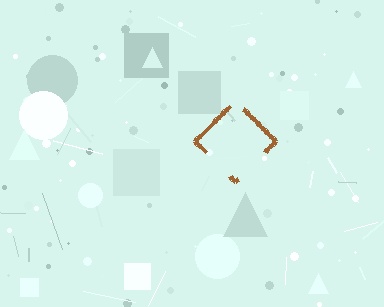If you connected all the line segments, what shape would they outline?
They would outline a diamond.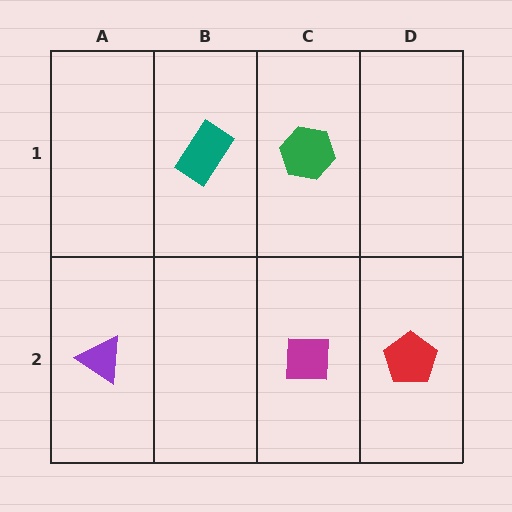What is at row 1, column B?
A teal rectangle.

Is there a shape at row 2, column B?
No, that cell is empty.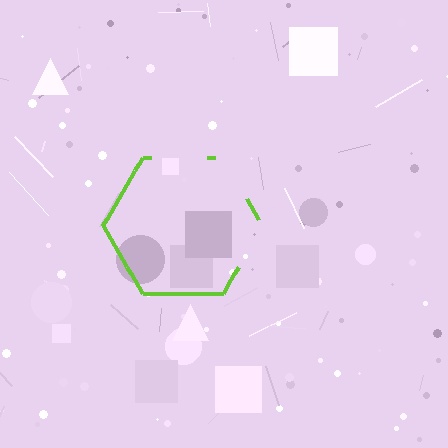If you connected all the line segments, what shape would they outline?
They would outline a hexagon.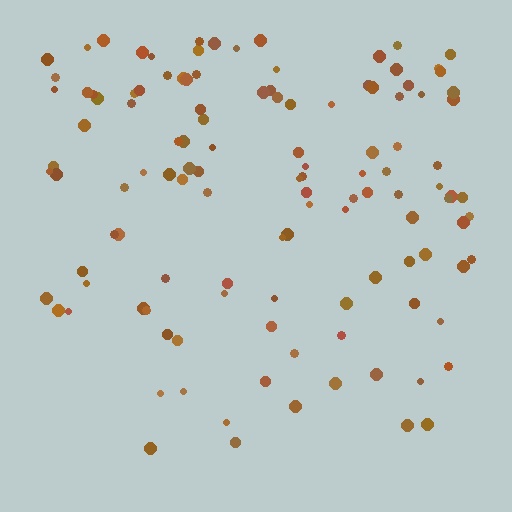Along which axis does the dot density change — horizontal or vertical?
Vertical.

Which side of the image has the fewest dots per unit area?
The bottom.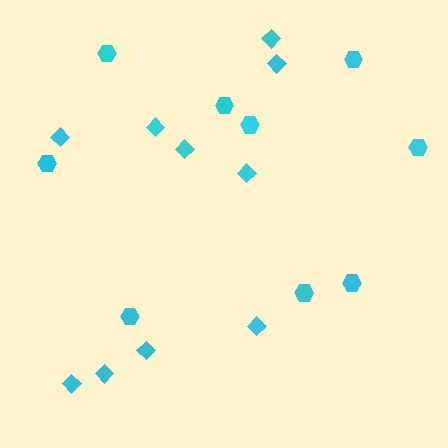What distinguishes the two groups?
There are 2 groups: one group of diamonds (10) and one group of hexagons (9).